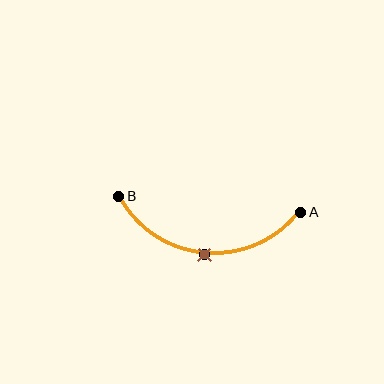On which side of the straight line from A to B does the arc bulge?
The arc bulges below the straight line connecting A and B.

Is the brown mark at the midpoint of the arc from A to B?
Yes. The brown mark lies on the arc at equal arc-length from both A and B — it is the arc midpoint.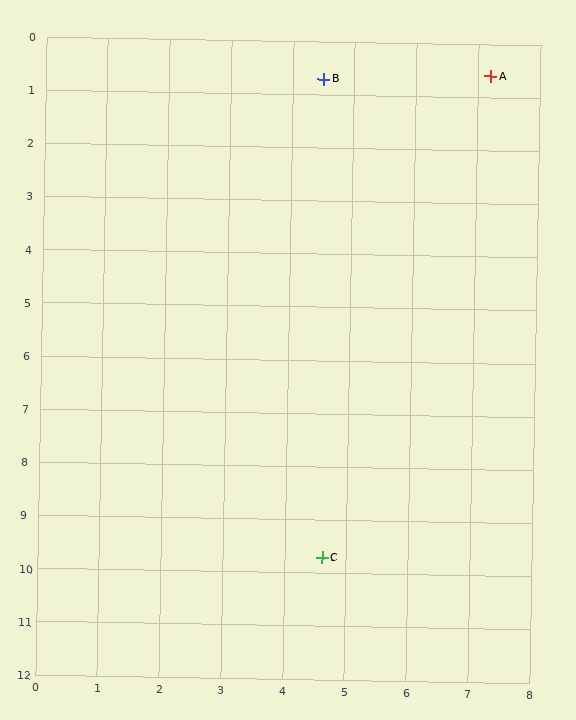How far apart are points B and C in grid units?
Points B and C are about 9.0 grid units apart.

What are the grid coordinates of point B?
Point B is at approximately (4.5, 0.7).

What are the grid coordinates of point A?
Point A is at approximately (7.2, 0.6).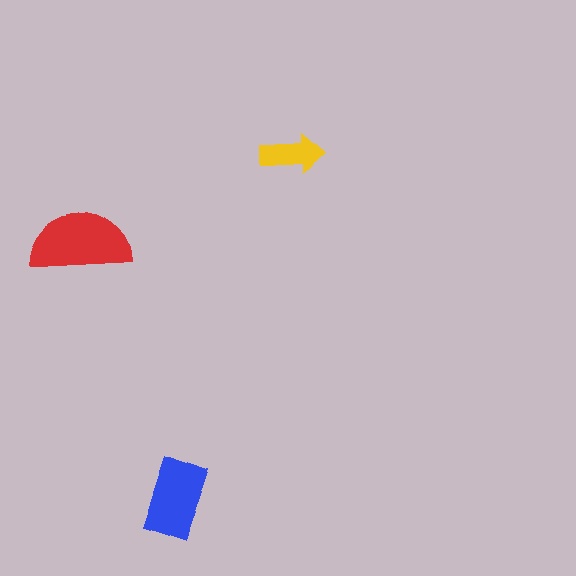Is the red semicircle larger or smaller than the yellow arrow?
Larger.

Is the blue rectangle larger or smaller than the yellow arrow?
Larger.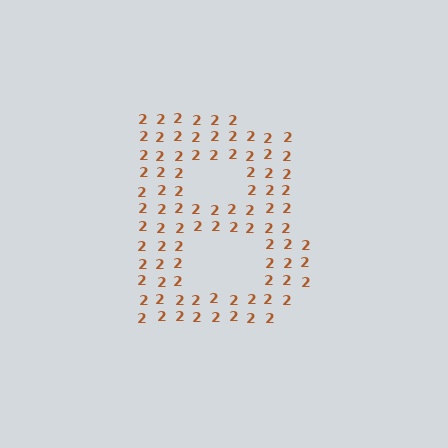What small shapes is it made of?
It is made of small digit 2's.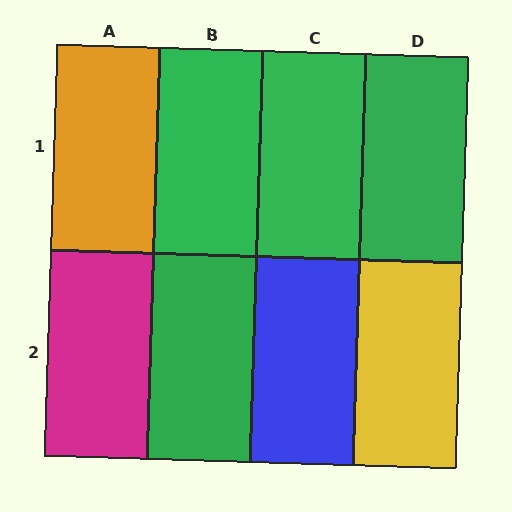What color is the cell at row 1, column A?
Orange.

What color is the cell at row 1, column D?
Green.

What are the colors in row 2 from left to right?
Magenta, green, blue, yellow.